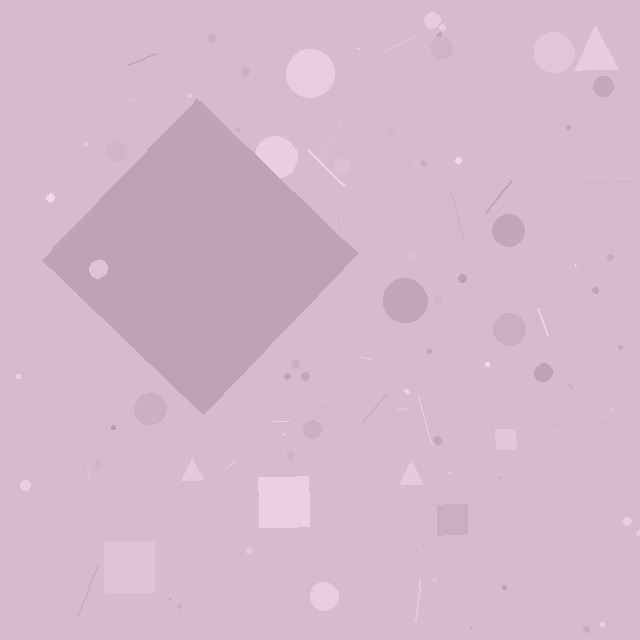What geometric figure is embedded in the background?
A diamond is embedded in the background.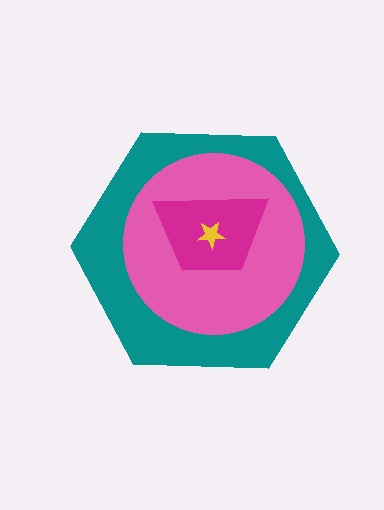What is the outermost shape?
The teal hexagon.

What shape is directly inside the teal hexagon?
The pink circle.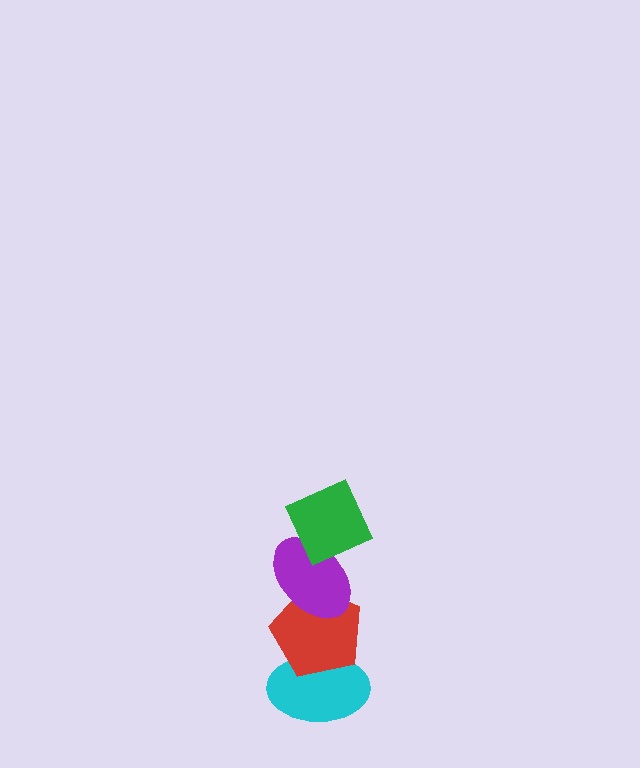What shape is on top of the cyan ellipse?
The red pentagon is on top of the cyan ellipse.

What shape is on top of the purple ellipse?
The green diamond is on top of the purple ellipse.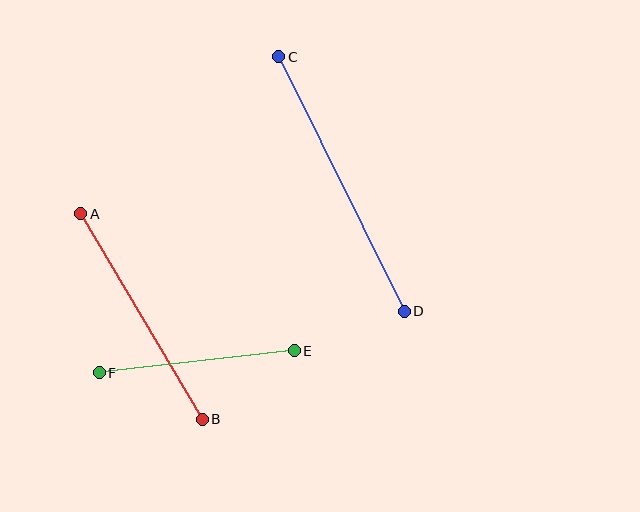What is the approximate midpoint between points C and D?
The midpoint is at approximately (342, 184) pixels.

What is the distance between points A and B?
The distance is approximately 239 pixels.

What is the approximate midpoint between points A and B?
The midpoint is at approximately (142, 317) pixels.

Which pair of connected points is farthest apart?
Points C and D are farthest apart.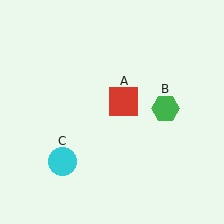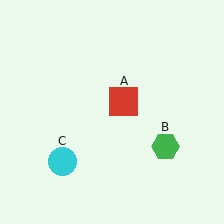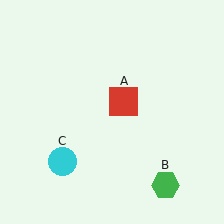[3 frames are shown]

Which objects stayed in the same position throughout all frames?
Red square (object A) and cyan circle (object C) remained stationary.